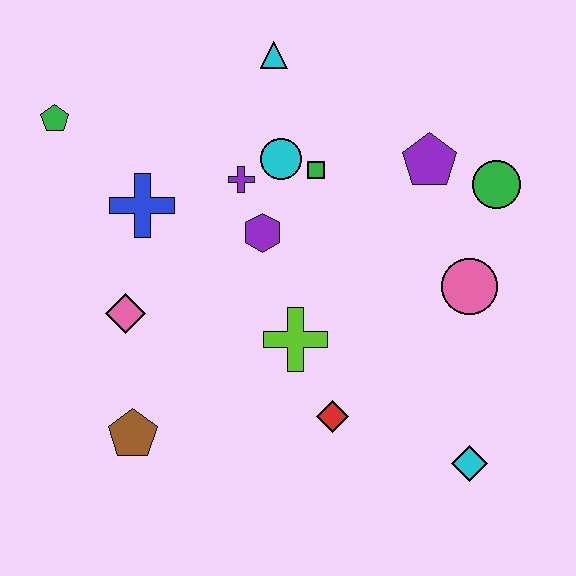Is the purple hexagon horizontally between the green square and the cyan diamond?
No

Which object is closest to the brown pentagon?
The pink diamond is closest to the brown pentagon.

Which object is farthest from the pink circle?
The green pentagon is farthest from the pink circle.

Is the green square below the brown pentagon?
No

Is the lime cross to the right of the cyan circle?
Yes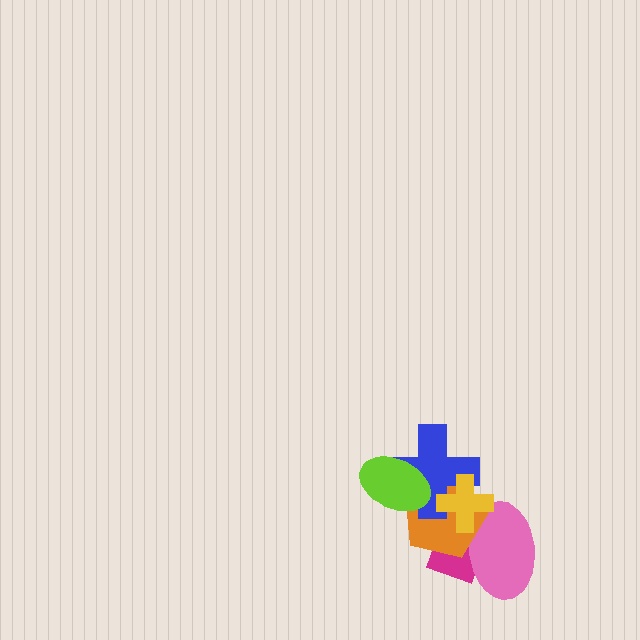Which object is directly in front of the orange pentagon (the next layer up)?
The blue cross is directly in front of the orange pentagon.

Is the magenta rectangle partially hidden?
Yes, it is partially covered by another shape.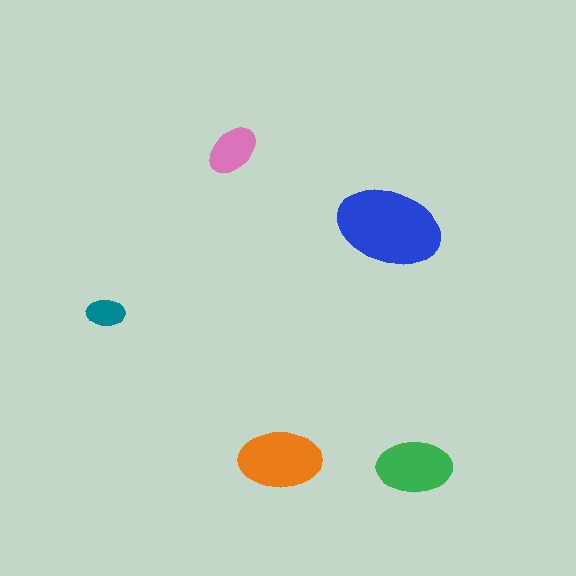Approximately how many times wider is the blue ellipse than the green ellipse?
About 1.5 times wider.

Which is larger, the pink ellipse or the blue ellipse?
The blue one.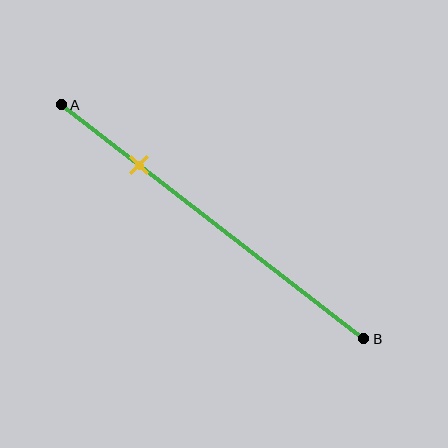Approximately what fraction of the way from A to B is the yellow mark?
The yellow mark is approximately 25% of the way from A to B.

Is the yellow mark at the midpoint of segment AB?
No, the mark is at about 25% from A, not at the 50% midpoint.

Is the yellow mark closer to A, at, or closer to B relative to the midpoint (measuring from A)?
The yellow mark is closer to point A than the midpoint of segment AB.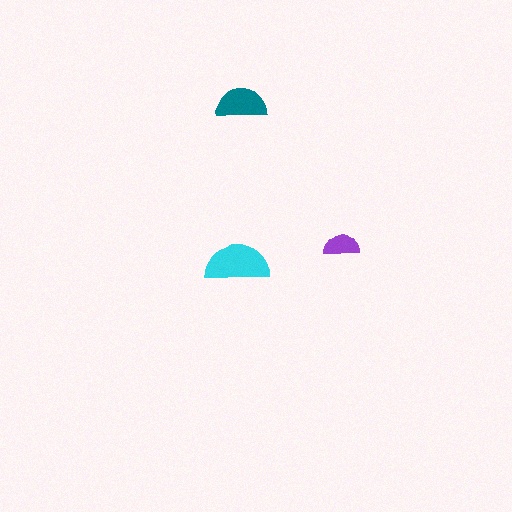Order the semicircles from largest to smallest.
the cyan one, the teal one, the purple one.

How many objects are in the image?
There are 3 objects in the image.